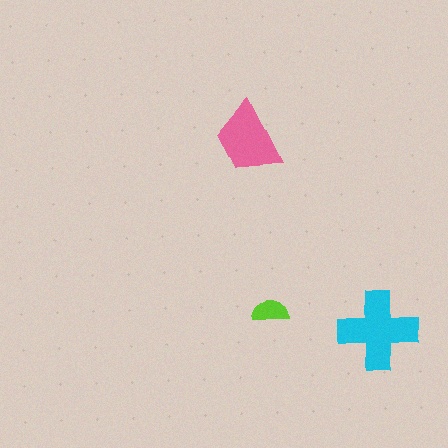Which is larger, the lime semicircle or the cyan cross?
The cyan cross.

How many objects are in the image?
There are 3 objects in the image.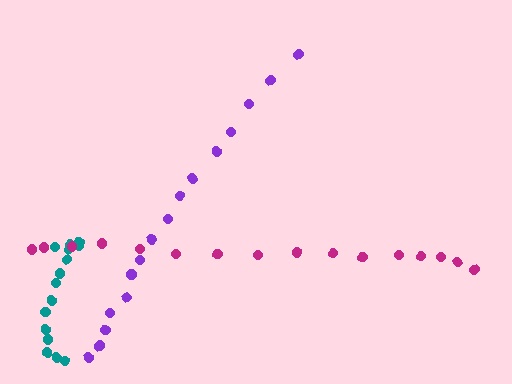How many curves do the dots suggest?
There are 3 distinct paths.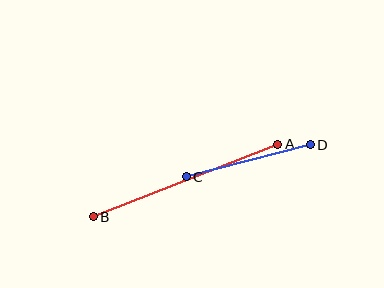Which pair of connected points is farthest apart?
Points A and B are farthest apart.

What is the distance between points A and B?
The distance is approximately 198 pixels.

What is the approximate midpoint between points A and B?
The midpoint is at approximately (185, 180) pixels.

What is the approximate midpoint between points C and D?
The midpoint is at approximately (248, 161) pixels.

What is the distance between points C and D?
The distance is approximately 128 pixels.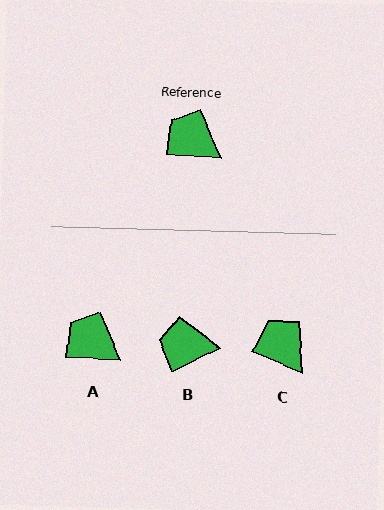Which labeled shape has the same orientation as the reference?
A.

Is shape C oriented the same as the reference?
No, it is off by about 21 degrees.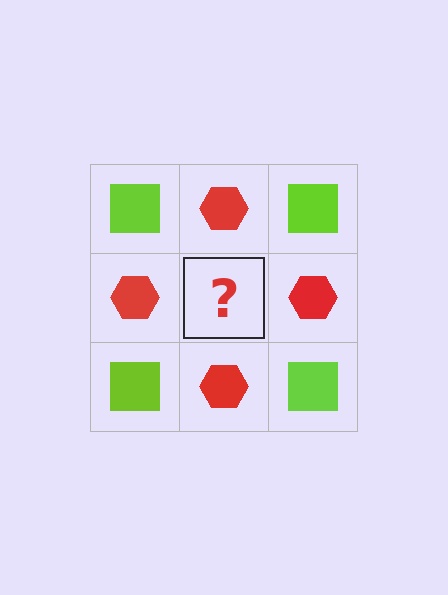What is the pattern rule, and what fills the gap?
The rule is that it alternates lime square and red hexagon in a checkerboard pattern. The gap should be filled with a lime square.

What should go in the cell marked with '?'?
The missing cell should contain a lime square.